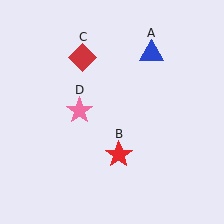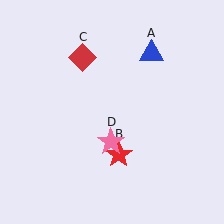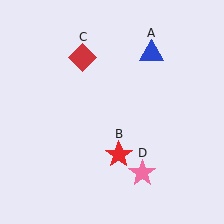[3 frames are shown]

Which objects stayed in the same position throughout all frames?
Blue triangle (object A) and red star (object B) and red diamond (object C) remained stationary.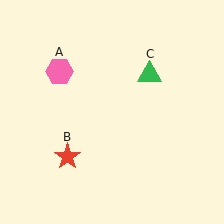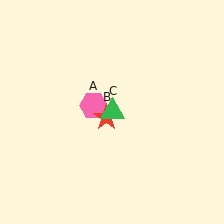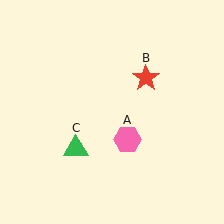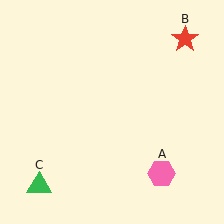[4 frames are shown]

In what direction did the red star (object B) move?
The red star (object B) moved up and to the right.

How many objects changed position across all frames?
3 objects changed position: pink hexagon (object A), red star (object B), green triangle (object C).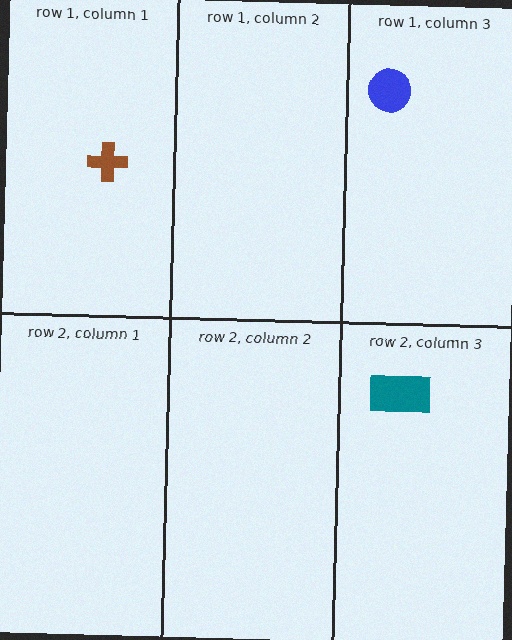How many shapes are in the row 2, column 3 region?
1.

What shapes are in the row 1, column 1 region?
The brown cross.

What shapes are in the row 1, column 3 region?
The blue circle.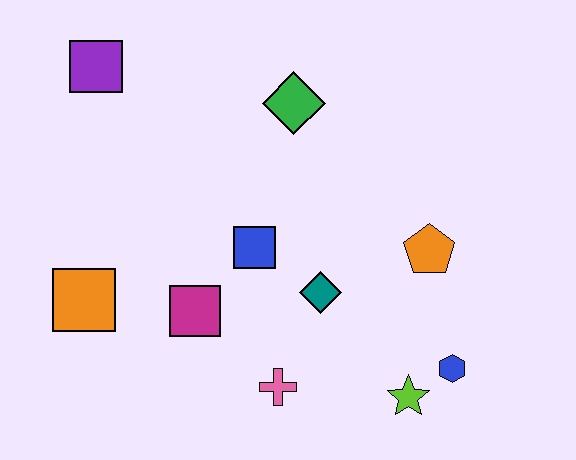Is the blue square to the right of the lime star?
No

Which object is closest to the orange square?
The magenta square is closest to the orange square.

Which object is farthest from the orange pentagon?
The purple square is farthest from the orange pentagon.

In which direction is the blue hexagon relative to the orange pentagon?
The blue hexagon is below the orange pentagon.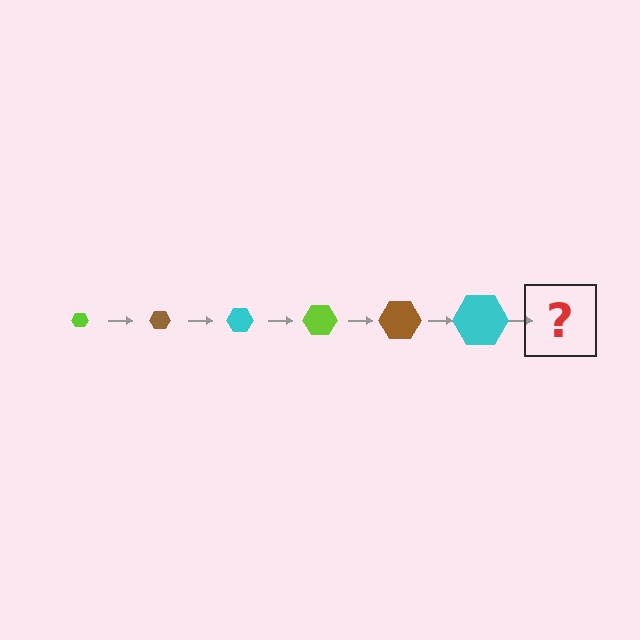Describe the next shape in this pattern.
It should be a lime hexagon, larger than the previous one.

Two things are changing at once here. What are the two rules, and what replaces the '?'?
The two rules are that the hexagon grows larger each step and the color cycles through lime, brown, and cyan. The '?' should be a lime hexagon, larger than the previous one.